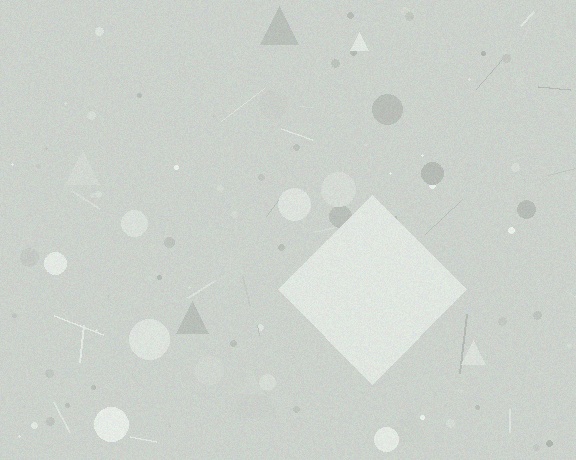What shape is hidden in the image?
A diamond is hidden in the image.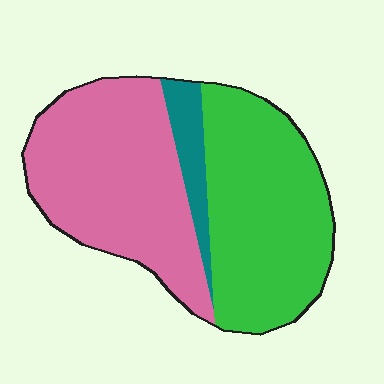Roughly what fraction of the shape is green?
Green covers about 45% of the shape.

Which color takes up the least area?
Teal, at roughly 10%.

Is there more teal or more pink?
Pink.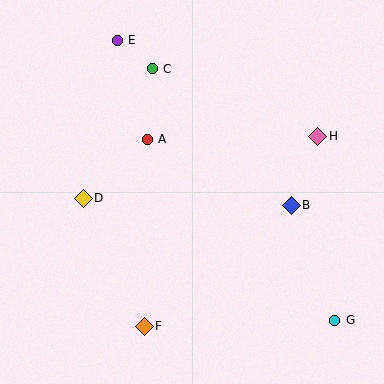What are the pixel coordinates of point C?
Point C is at (152, 69).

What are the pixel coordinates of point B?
Point B is at (291, 205).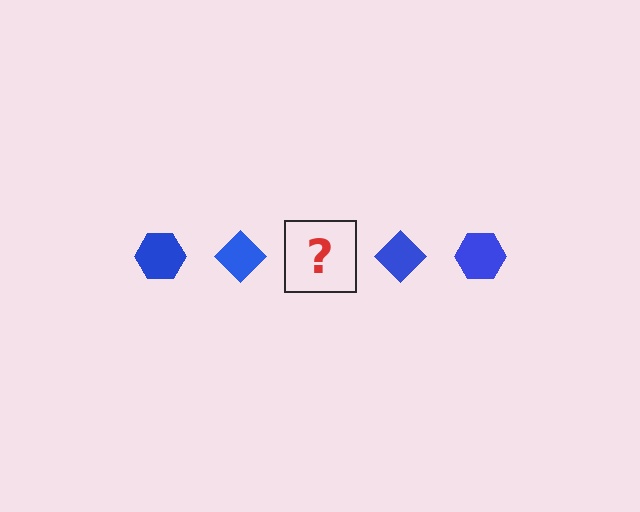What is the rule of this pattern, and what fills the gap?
The rule is that the pattern cycles through hexagon, diamond shapes in blue. The gap should be filled with a blue hexagon.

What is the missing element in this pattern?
The missing element is a blue hexagon.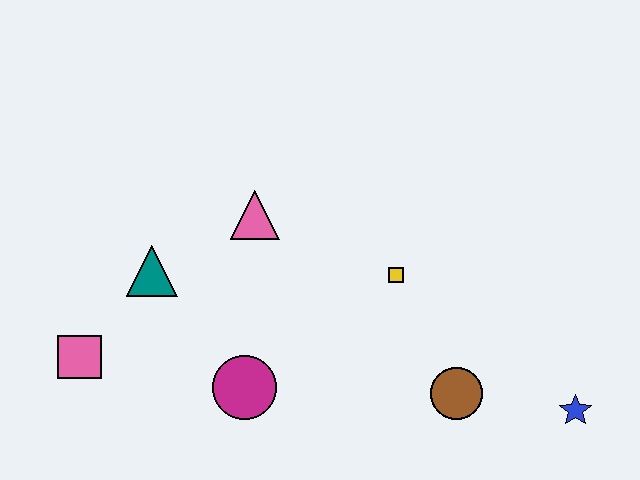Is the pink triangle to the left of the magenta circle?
No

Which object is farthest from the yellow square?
The pink square is farthest from the yellow square.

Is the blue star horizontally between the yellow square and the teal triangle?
No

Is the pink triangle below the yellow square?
No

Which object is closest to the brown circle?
The blue star is closest to the brown circle.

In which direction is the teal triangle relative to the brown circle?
The teal triangle is to the left of the brown circle.